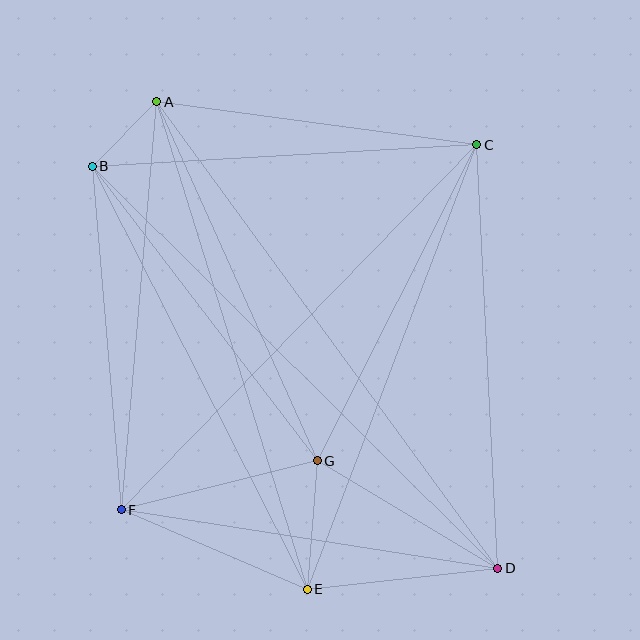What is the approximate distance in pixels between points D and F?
The distance between D and F is approximately 381 pixels.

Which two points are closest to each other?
Points A and B are closest to each other.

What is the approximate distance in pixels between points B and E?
The distance between B and E is approximately 474 pixels.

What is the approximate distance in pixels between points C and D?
The distance between C and D is approximately 424 pixels.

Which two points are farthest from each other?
Points A and D are farthest from each other.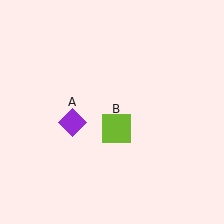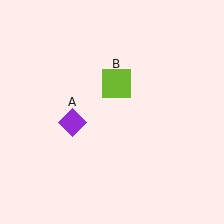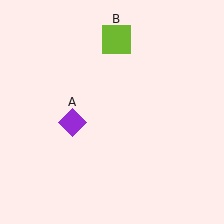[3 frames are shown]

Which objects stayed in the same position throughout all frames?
Purple diamond (object A) remained stationary.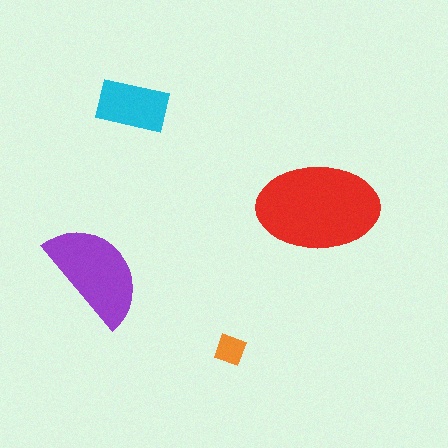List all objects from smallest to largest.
The orange diamond, the cyan rectangle, the purple semicircle, the red ellipse.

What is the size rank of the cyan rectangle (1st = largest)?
3rd.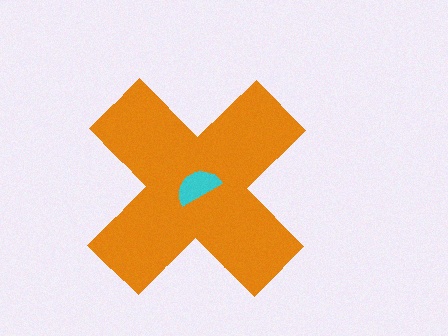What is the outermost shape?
The orange cross.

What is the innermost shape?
The cyan semicircle.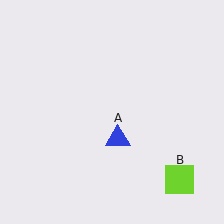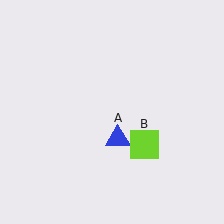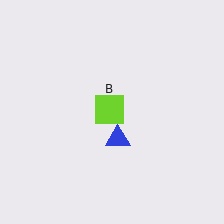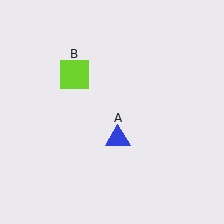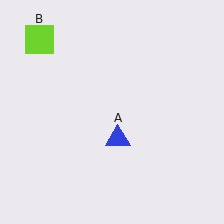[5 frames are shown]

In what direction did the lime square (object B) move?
The lime square (object B) moved up and to the left.